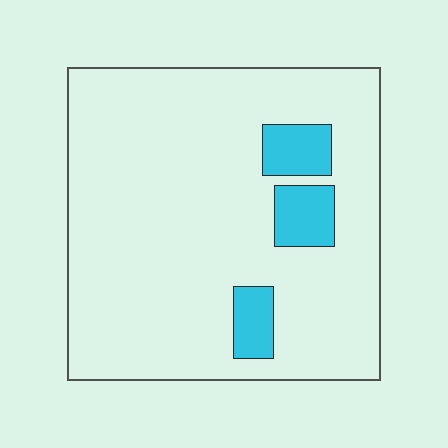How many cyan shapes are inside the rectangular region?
3.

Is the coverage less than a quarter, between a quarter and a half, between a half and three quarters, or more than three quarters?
Less than a quarter.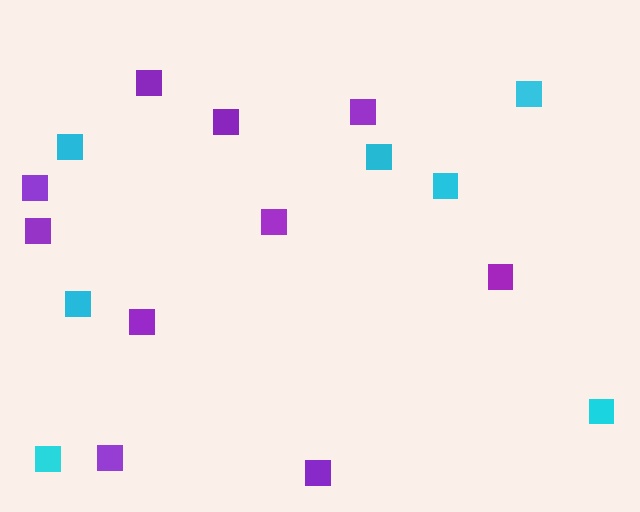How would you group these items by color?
There are 2 groups: one group of purple squares (10) and one group of cyan squares (7).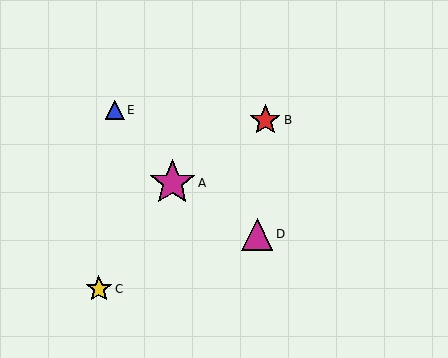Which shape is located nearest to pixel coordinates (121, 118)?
The blue triangle (labeled E) at (115, 110) is nearest to that location.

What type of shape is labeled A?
Shape A is a magenta star.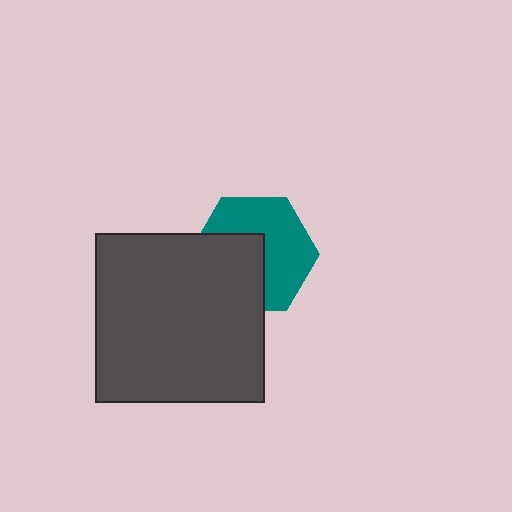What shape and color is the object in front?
The object in front is a dark gray square.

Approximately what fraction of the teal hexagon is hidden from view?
Roughly 44% of the teal hexagon is hidden behind the dark gray square.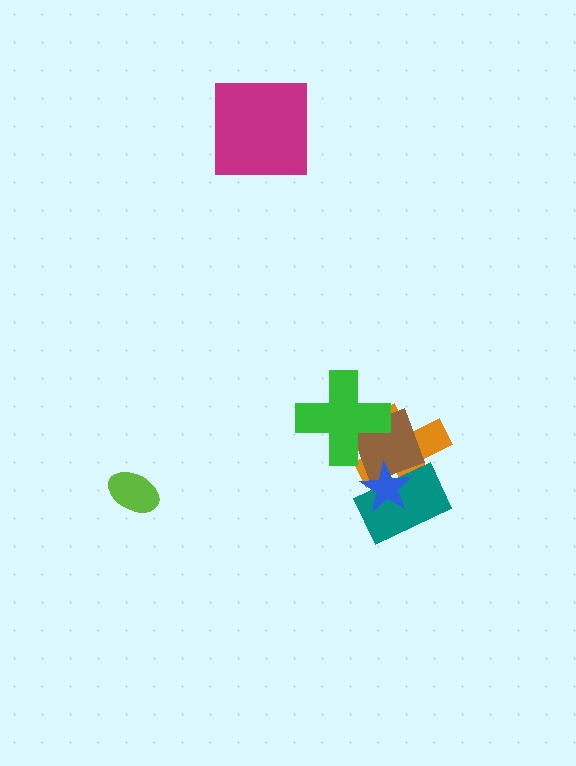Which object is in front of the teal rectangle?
The blue star is in front of the teal rectangle.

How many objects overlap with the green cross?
2 objects overlap with the green cross.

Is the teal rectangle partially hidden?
Yes, it is partially covered by another shape.